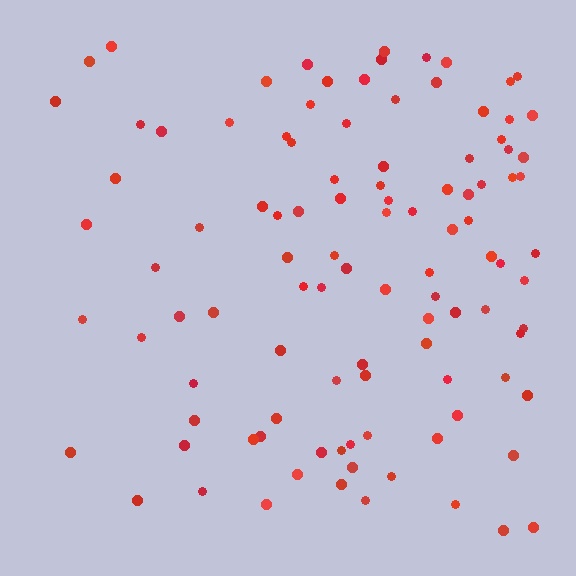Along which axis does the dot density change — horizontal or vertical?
Horizontal.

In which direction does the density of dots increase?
From left to right, with the right side densest.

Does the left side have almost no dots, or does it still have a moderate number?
Still a moderate number, just noticeably fewer than the right.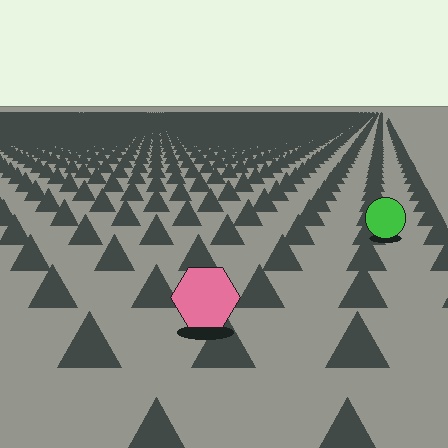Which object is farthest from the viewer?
The green circle is farthest from the viewer. It appears smaller and the ground texture around it is denser.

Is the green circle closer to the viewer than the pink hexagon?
No. The pink hexagon is closer — you can tell from the texture gradient: the ground texture is coarser near it.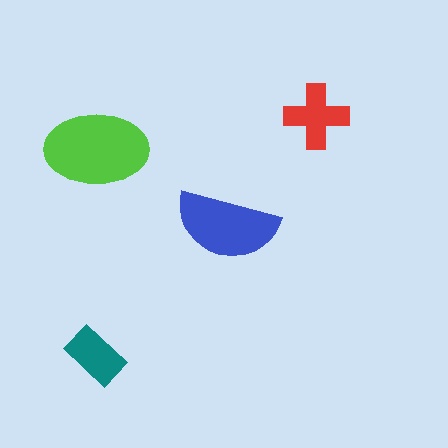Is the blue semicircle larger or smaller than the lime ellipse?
Smaller.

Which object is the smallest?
The teal rectangle.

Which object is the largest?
The lime ellipse.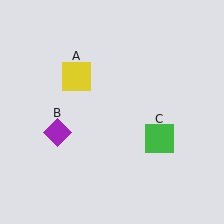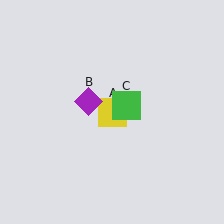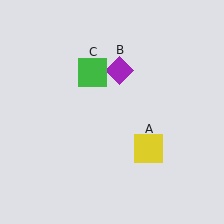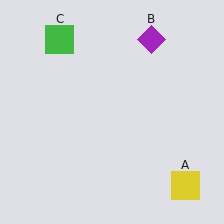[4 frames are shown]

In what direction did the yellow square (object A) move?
The yellow square (object A) moved down and to the right.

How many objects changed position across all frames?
3 objects changed position: yellow square (object A), purple diamond (object B), green square (object C).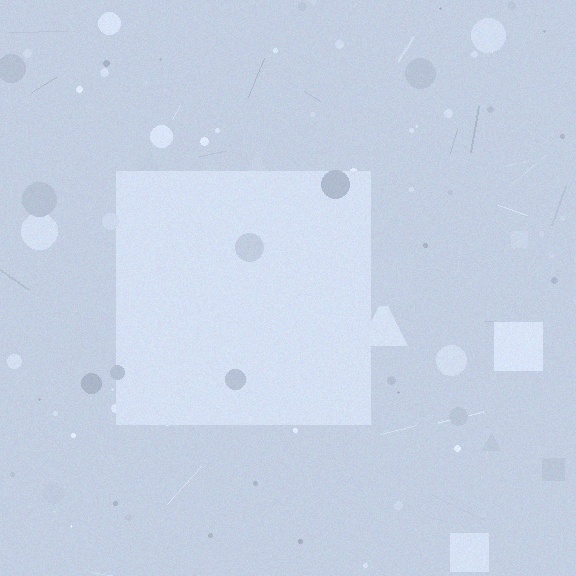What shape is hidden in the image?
A square is hidden in the image.